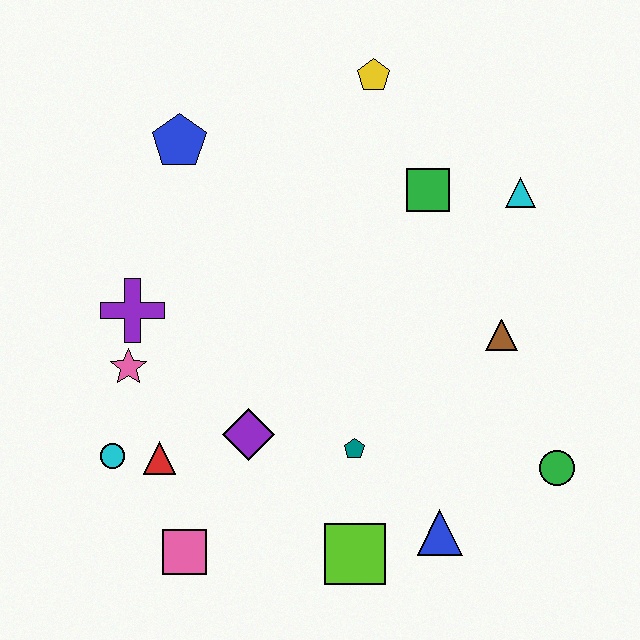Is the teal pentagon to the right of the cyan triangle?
No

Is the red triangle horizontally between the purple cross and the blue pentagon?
Yes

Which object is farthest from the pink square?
The yellow pentagon is farthest from the pink square.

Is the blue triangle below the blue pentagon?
Yes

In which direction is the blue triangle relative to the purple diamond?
The blue triangle is to the right of the purple diamond.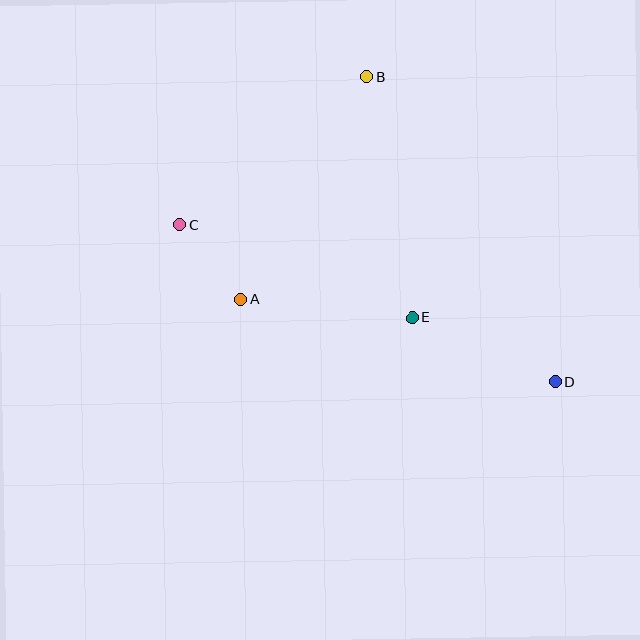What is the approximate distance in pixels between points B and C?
The distance between B and C is approximately 238 pixels.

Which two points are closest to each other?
Points A and C are closest to each other.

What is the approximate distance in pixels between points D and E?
The distance between D and E is approximately 156 pixels.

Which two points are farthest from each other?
Points C and D are farthest from each other.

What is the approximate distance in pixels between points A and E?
The distance between A and E is approximately 173 pixels.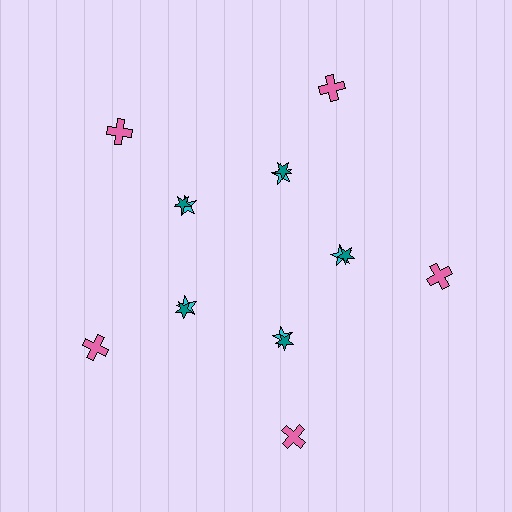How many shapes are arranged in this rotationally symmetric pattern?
There are 15 shapes, arranged in 5 groups of 3.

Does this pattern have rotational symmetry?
Yes, this pattern has 5-fold rotational symmetry. It looks the same after rotating 72 degrees around the center.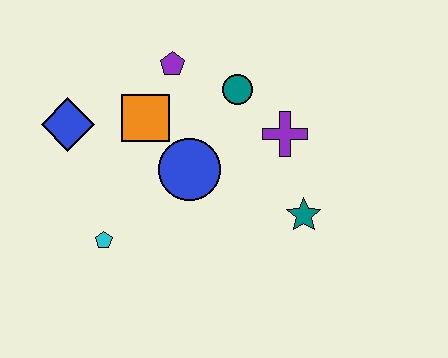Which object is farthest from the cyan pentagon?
The purple cross is farthest from the cyan pentagon.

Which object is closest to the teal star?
The purple cross is closest to the teal star.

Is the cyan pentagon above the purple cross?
No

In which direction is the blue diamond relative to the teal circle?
The blue diamond is to the left of the teal circle.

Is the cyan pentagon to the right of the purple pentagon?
No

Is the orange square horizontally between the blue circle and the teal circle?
No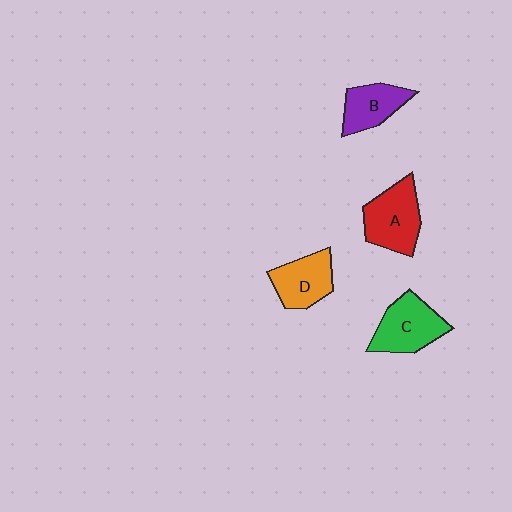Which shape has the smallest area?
Shape B (purple).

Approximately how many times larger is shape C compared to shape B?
Approximately 1.3 times.